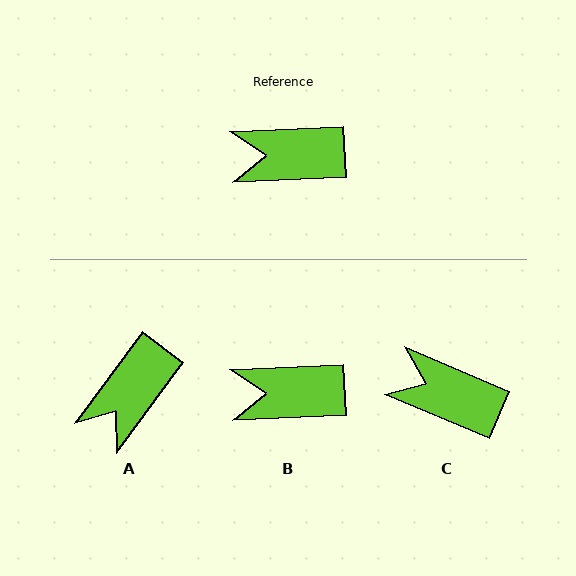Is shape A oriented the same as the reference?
No, it is off by about 51 degrees.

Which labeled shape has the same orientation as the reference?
B.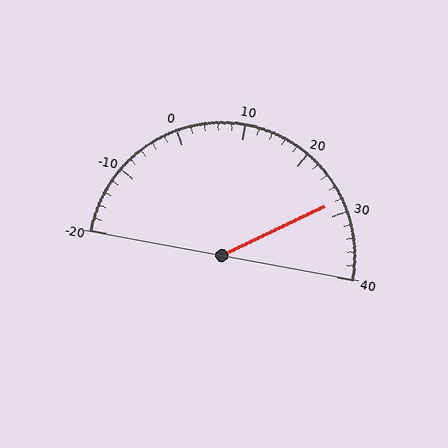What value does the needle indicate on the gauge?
The needle indicates approximately 28.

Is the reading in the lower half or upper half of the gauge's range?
The reading is in the upper half of the range (-20 to 40).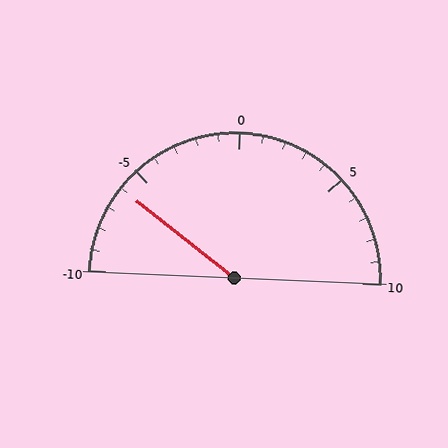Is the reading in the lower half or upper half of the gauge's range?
The reading is in the lower half of the range (-10 to 10).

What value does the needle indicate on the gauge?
The needle indicates approximately -6.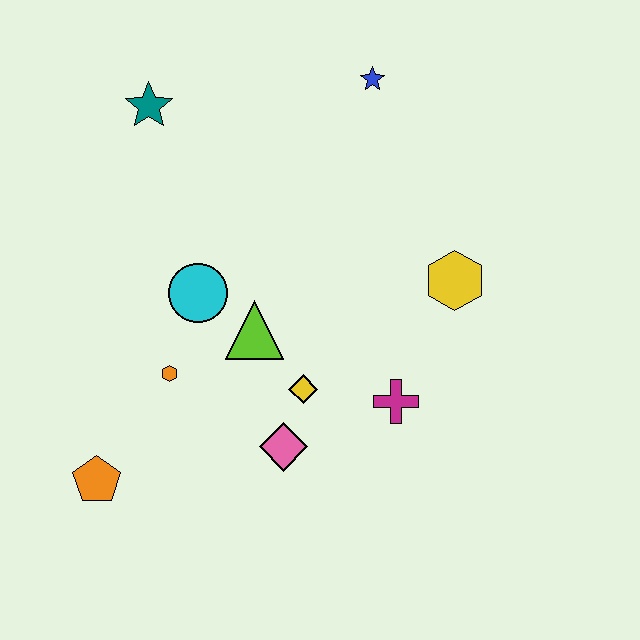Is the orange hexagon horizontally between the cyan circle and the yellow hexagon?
No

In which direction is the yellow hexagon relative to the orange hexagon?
The yellow hexagon is to the right of the orange hexagon.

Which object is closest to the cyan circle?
The lime triangle is closest to the cyan circle.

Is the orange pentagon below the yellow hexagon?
Yes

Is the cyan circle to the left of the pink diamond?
Yes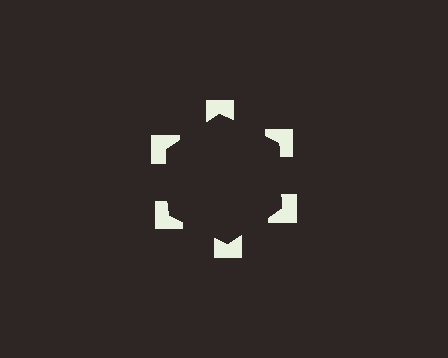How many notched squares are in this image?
There are 6 — one at each vertex of the illusory hexagon.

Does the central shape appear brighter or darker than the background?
It typically appears slightly darker than the background, even though no actual brightness change is drawn.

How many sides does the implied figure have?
6 sides.